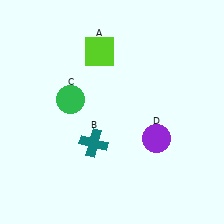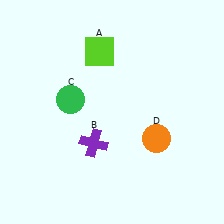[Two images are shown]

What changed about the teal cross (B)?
In Image 1, B is teal. In Image 2, it changed to purple.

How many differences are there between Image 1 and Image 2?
There are 2 differences between the two images.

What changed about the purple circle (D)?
In Image 1, D is purple. In Image 2, it changed to orange.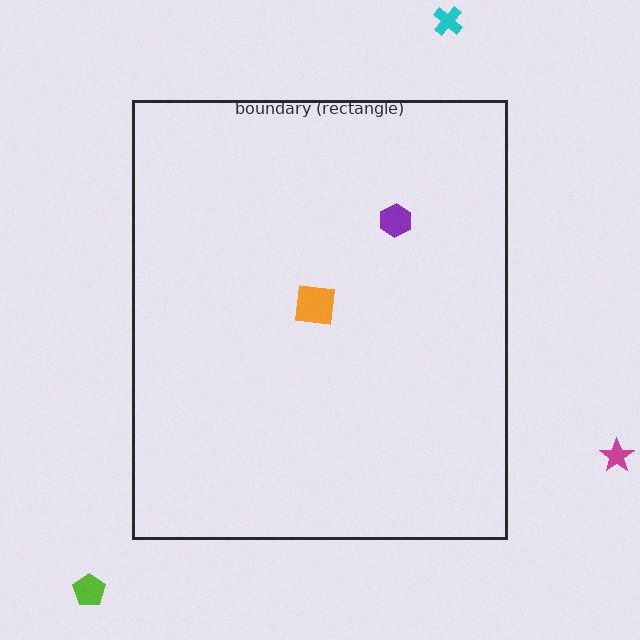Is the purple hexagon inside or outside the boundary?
Inside.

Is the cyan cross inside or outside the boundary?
Outside.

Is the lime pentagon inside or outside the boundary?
Outside.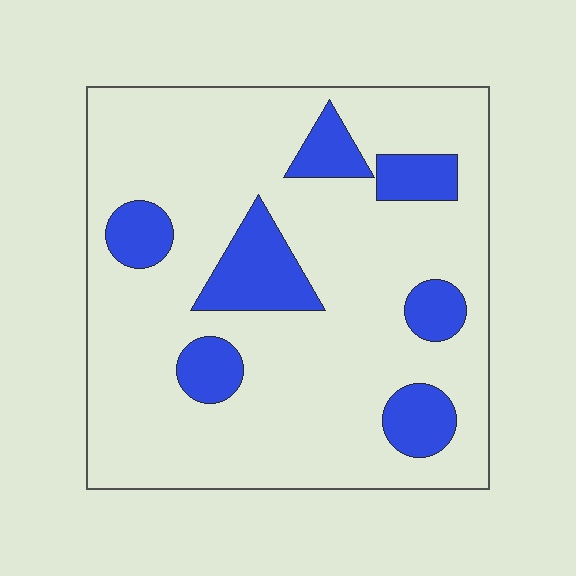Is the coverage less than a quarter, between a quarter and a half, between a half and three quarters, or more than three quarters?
Less than a quarter.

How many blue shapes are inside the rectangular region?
7.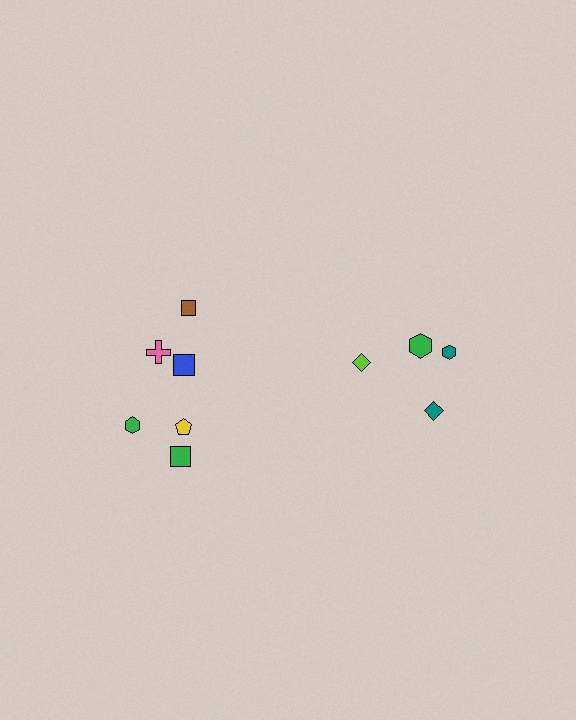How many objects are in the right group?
There are 4 objects.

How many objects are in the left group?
There are 6 objects.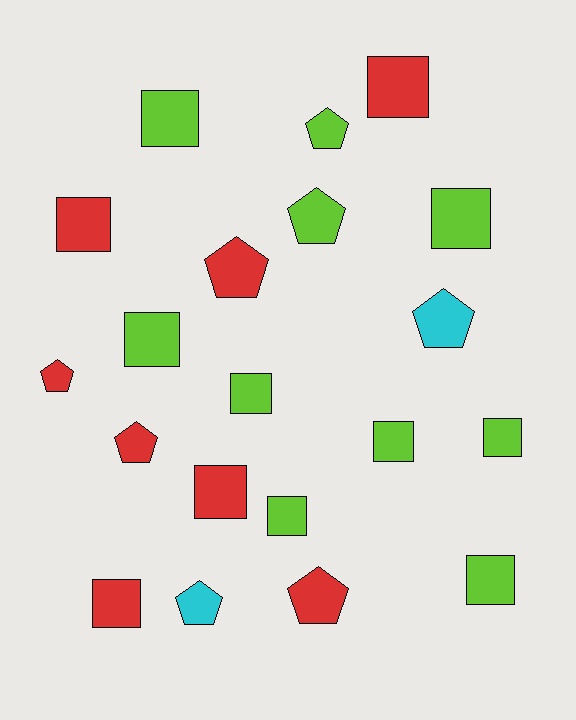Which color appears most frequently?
Lime, with 10 objects.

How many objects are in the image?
There are 20 objects.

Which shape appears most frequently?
Square, with 12 objects.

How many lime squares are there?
There are 8 lime squares.